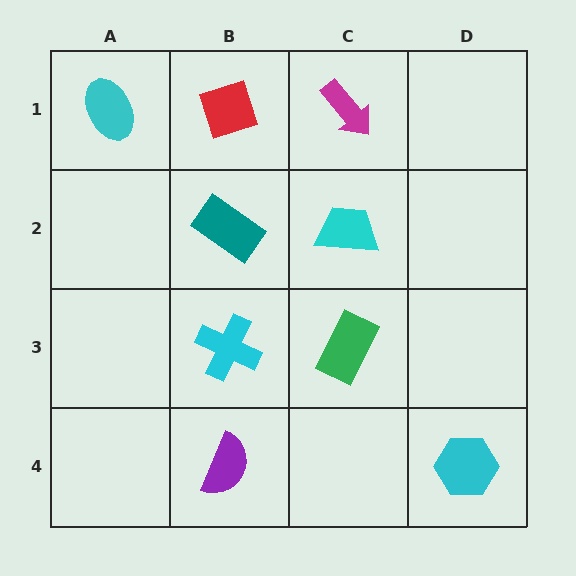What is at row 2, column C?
A cyan trapezoid.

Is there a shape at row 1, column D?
No, that cell is empty.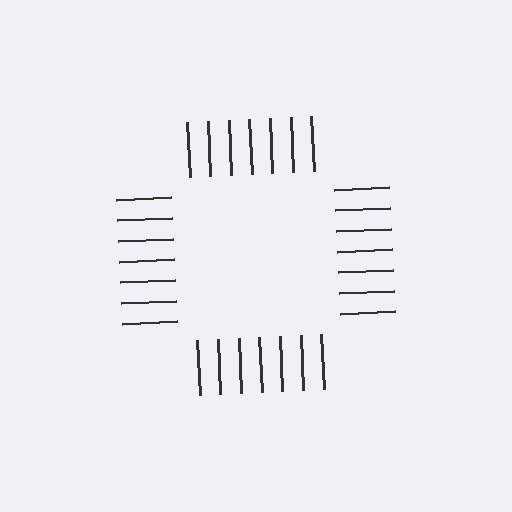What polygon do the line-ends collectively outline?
An illusory square — the line segments terminate on its edges but no continuous stroke is drawn.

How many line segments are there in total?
28 — 7 along each of the 4 edges.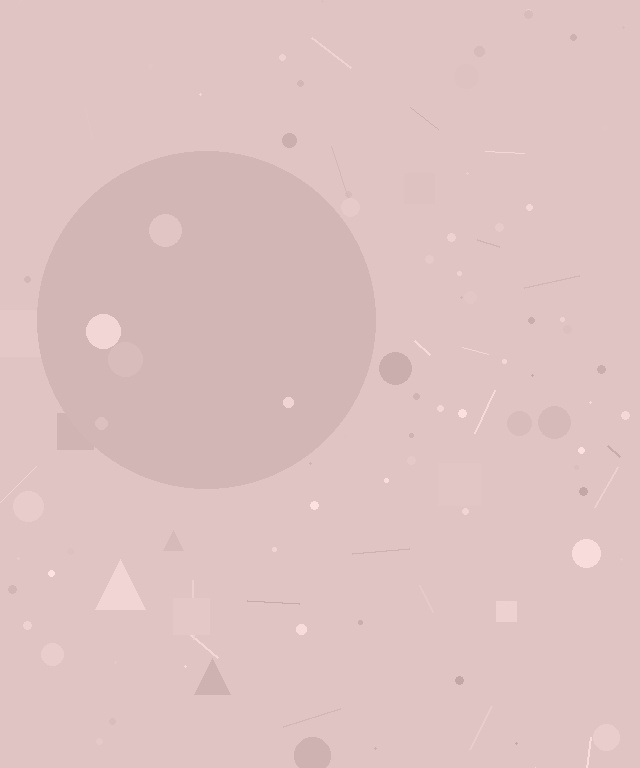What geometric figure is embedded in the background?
A circle is embedded in the background.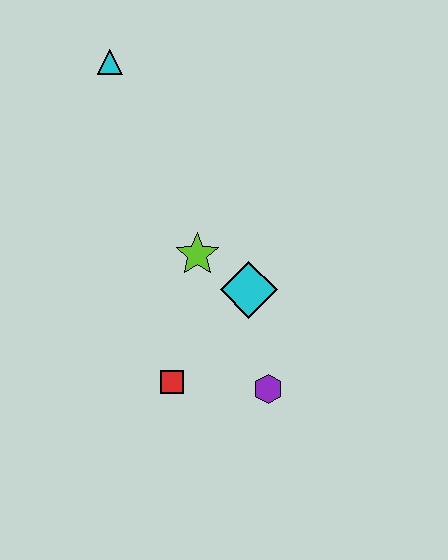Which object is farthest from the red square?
The cyan triangle is farthest from the red square.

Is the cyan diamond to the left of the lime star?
No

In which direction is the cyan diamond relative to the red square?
The cyan diamond is above the red square.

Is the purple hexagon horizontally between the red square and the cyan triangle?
No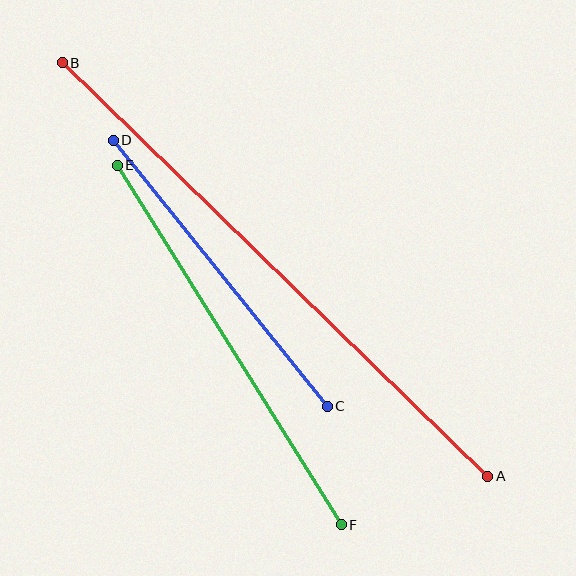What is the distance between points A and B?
The distance is approximately 593 pixels.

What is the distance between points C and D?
The distance is approximately 342 pixels.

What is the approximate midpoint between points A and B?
The midpoint is at approximately (275, 269) pixels.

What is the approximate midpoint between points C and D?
The midpoint is at approximately (220, 273) pixels.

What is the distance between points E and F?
The distance is approximately 423 pixels.